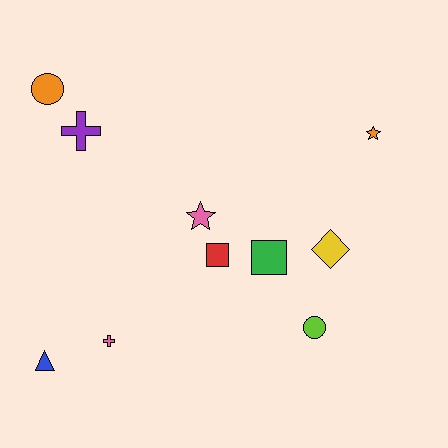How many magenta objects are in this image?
There are no magenta objects.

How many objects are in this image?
There are 10 objects.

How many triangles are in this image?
There is 1 triangle.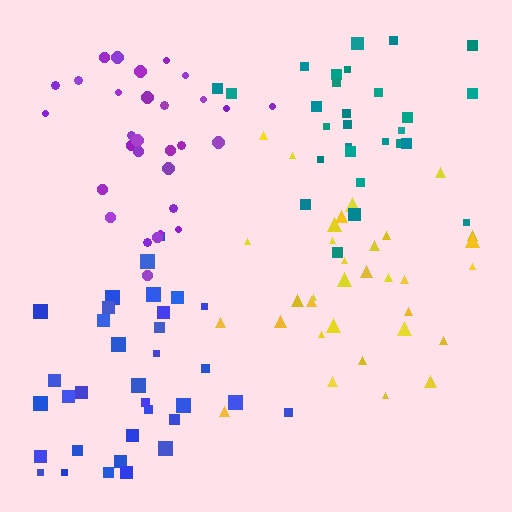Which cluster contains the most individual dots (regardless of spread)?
Blue (34).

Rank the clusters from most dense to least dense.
purple, blue, yellow, teal.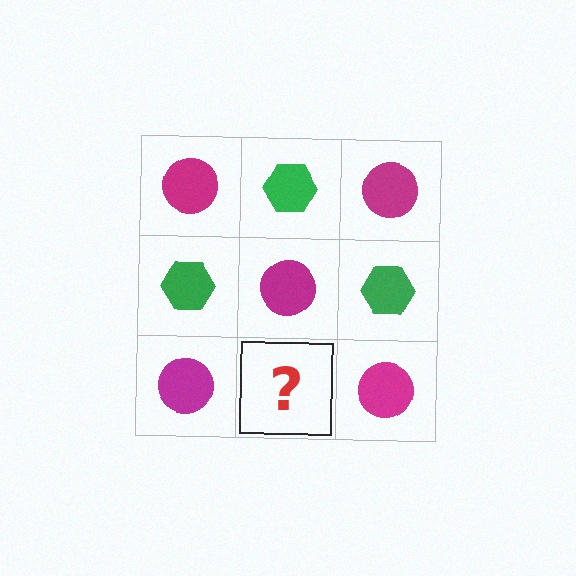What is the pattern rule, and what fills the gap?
The rule is that it alternates magenta circle and green hexagon in a checkerboard pattern. The gap should be filled with a green hexagon.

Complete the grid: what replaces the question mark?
The question mark should be replaced with a green hexagon.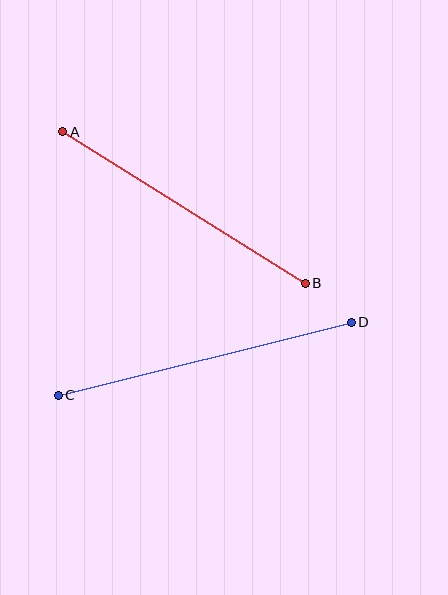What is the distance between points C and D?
The distance is approximately 302 pixels.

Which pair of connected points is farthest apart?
Points C and D are farthest apart.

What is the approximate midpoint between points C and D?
The midpoint is at approximately (205, 359) pixels.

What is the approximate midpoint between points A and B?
The midpoint is at approximately (184, 207) pixels.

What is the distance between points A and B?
The distance is approximately 286 pixels.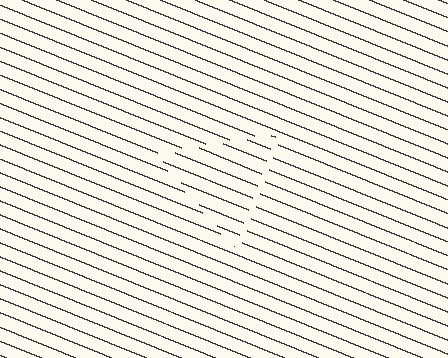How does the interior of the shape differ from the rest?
The interior of the shape contains the same grating, shifted by half a period — the contour is defined by the phase discontinuity where line-ends from the inner and outer gratings abut.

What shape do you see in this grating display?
An illusory triangle. The interior of the shape contains the same grating, shifted by half a period — the contour is defined by the phase discontinuity where line-ends from the inner and outer gratings abut.